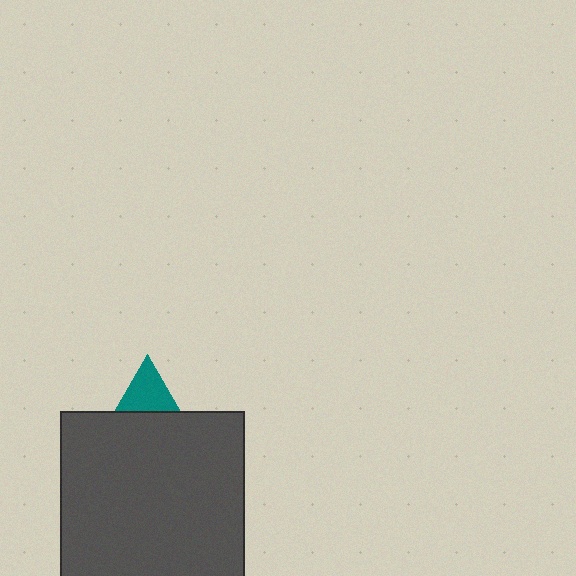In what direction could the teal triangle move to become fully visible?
The teal triangle could move up. That would shift it out from behind the dark gray rectangle entirely.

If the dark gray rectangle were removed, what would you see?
You would see the complete teal triangle.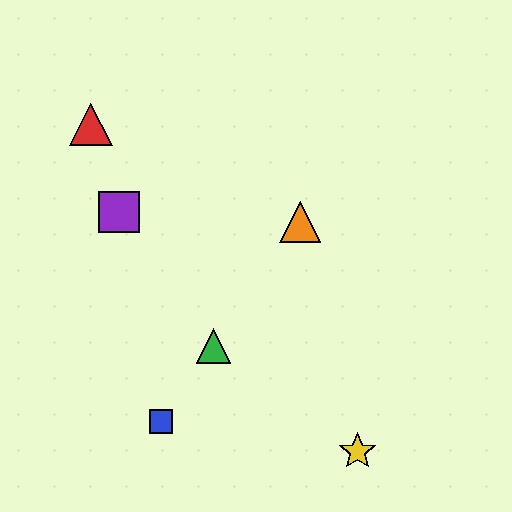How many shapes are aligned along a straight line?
3 shapes (the blue square, the green triangle, the orange triangle) are aligned along a straight line.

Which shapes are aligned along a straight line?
The blue square, the green triangle, the orange triangle are aligned along a straight line.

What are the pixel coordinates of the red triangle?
The red triangle is at (91, 125).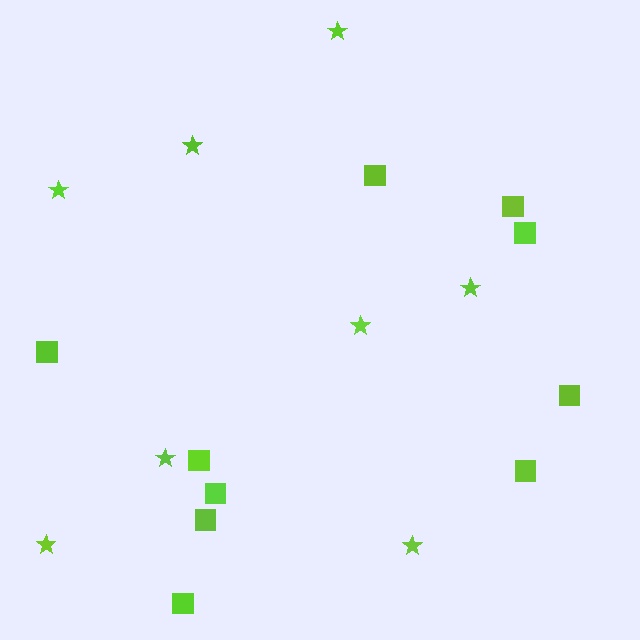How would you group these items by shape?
There are 2 groups: one group of stars (8) and one group of squares (10).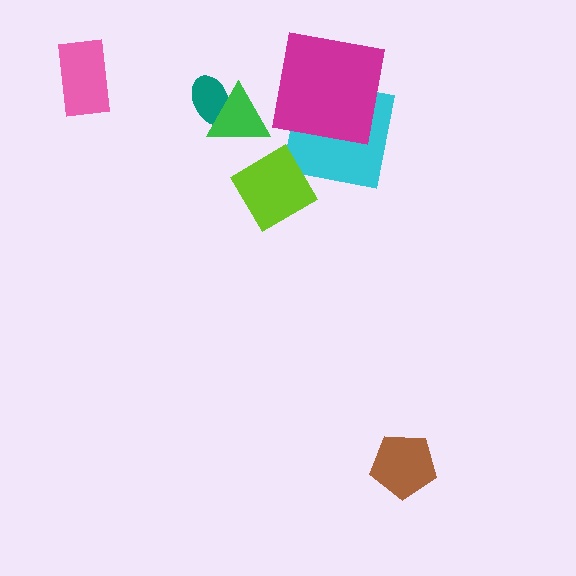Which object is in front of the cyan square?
The magenta square is in front of the cyan square.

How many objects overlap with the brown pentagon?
0 objects overlap with the brown pentagon.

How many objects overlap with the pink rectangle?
0 objects overlap with the pink rectangle.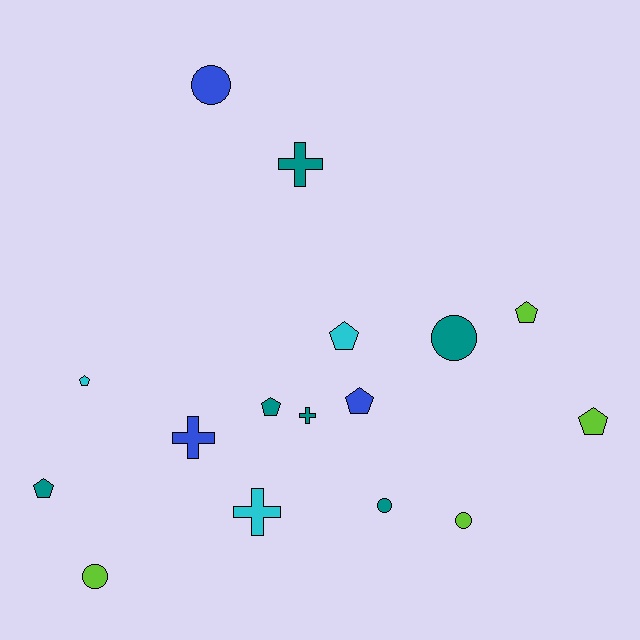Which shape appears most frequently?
Pentagon, with 7 objects.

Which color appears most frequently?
Teal, with 6 objects.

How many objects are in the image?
There are 16 objects.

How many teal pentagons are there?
There are 2 teal pentagons.